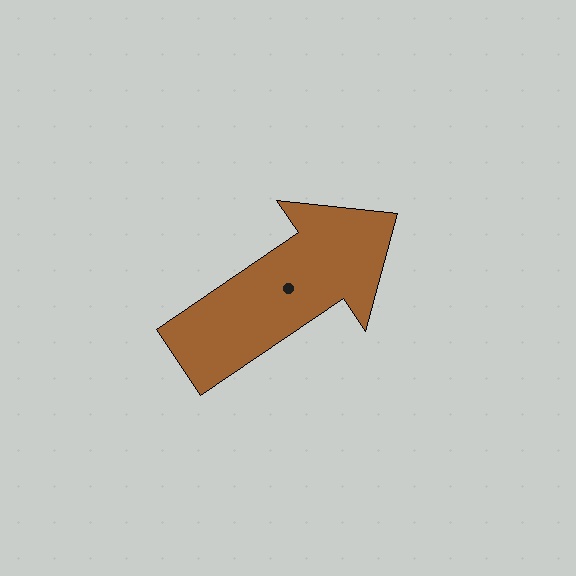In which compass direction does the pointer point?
Northeast.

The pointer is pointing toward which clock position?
Roughly 2 o'clock.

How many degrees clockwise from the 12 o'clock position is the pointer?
Approximately 56 degrees.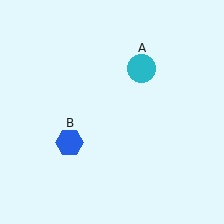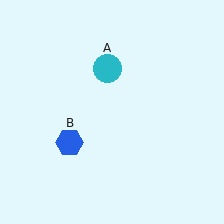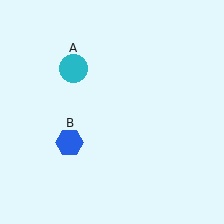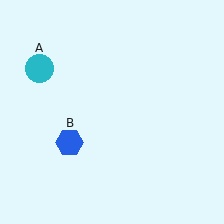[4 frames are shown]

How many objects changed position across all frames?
1 object changed position: cyan circle (object A).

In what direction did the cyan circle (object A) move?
The cyan circle (object A) moved left.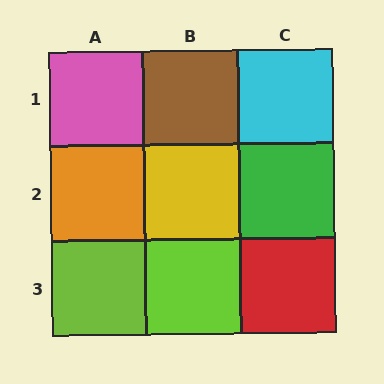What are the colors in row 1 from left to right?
Pink, brown, cyan.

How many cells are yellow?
1 cell is yellow.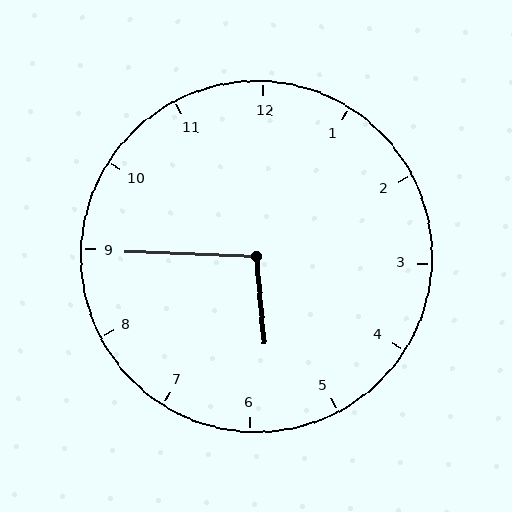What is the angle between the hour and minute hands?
Approximately 98 degrees.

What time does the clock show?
5:45.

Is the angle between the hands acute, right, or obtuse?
It is obtuse.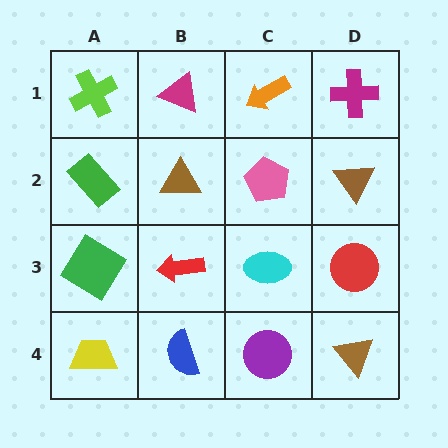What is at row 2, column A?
A green rectangle.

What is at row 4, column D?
A brown triangle.